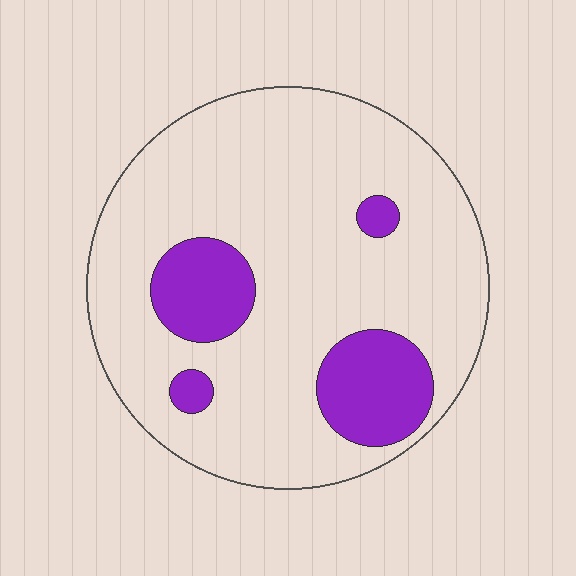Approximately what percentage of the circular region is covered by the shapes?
Approximately 20%.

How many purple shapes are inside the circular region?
4.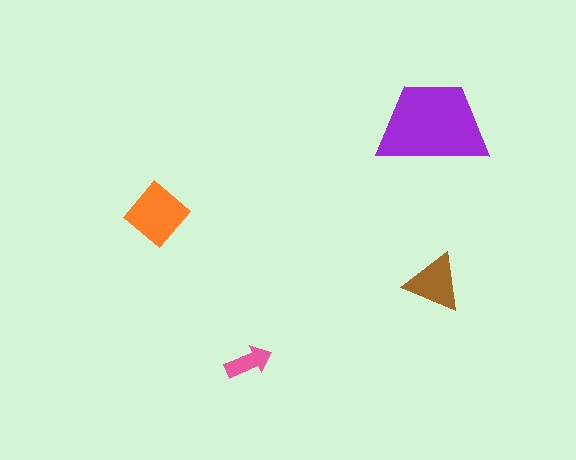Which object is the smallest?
The pink arrow.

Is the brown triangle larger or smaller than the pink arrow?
Larger.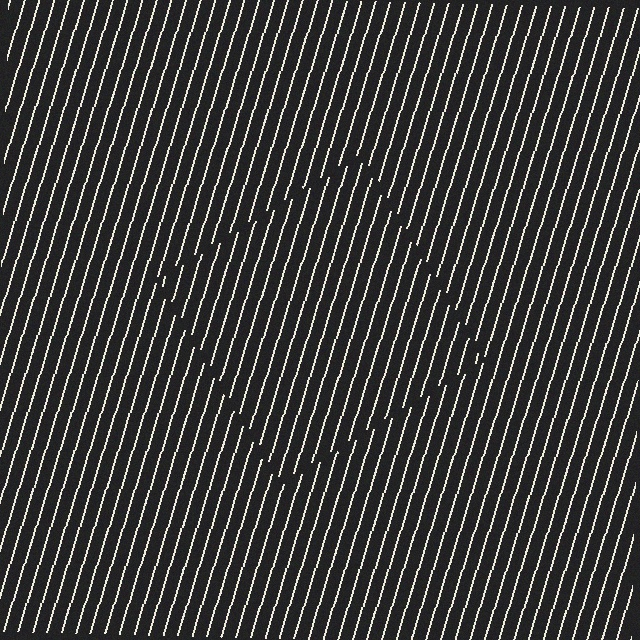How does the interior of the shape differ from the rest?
The interior of the shape contains the same grating, shifted by half a period — the contour is defined by the phase discontinuity where line-ends from the inner and outer gratings abut.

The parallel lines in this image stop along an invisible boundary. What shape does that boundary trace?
An illusory square. The interior of the shape contains the same grating, shifted by half a period — the contour is defined by the phase discontinuity where line-ends from the inner and outer gratings abut.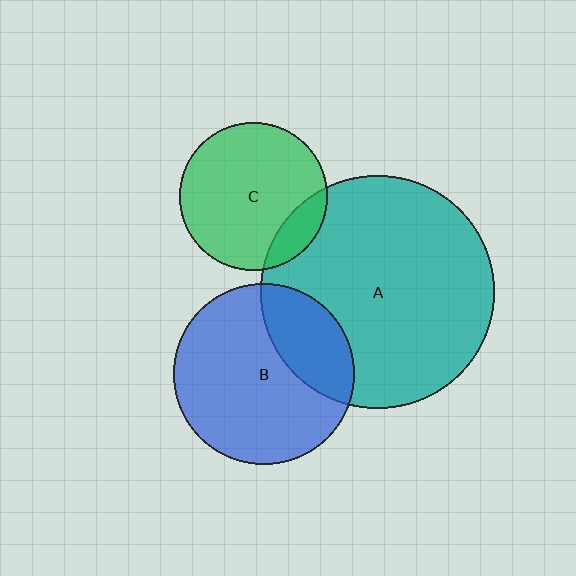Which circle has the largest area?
Circle A (teal).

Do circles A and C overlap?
Yes.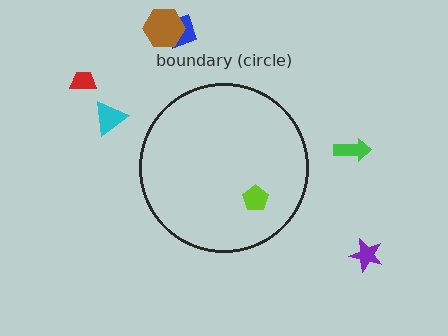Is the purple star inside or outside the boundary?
Outside.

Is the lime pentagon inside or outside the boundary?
Inside.